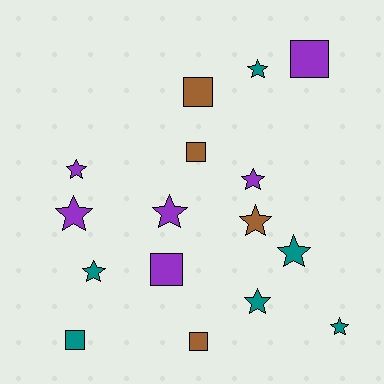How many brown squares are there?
There are 3 brown squares.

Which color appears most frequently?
Teal, with 6 objects.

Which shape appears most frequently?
Star, with 10 objects.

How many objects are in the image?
There are 16 objects.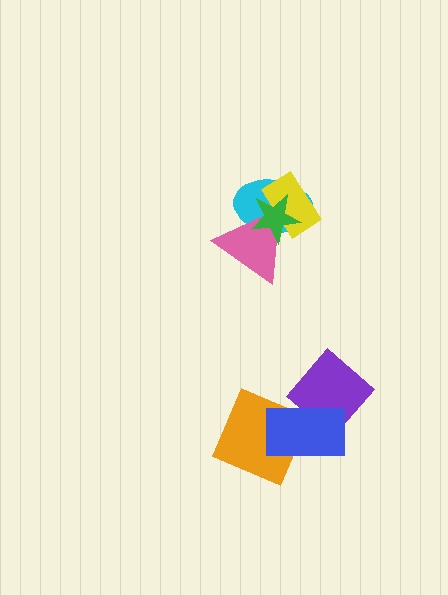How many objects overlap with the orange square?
1 object overlaps with the orange square.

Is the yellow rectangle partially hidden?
Yes, it is partially covered by another shape.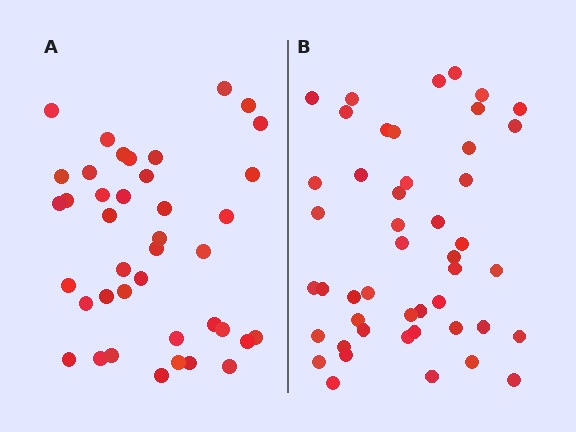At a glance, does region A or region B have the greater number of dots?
Region B (the right region) has more dots.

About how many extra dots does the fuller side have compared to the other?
Region B has roughly 8 or so more dots than region A.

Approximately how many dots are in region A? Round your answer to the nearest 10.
About 40 dots.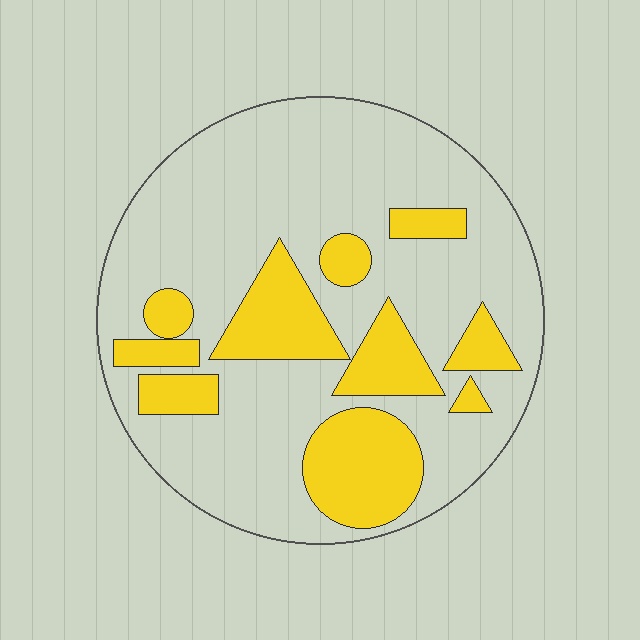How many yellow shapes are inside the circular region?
10.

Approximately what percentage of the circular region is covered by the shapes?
Approximately 25%.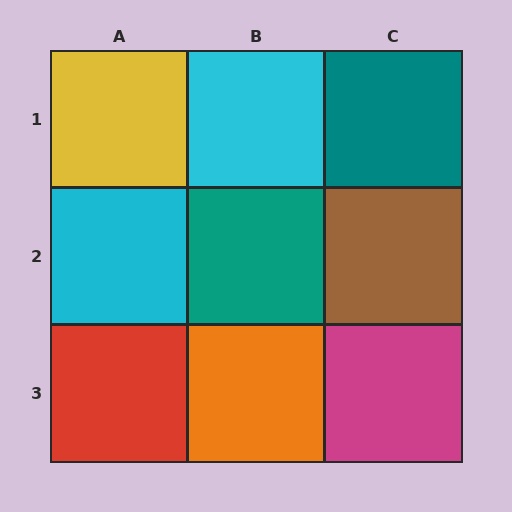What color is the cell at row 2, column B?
Teal.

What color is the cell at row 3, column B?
Orange.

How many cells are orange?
1 cell is orange.